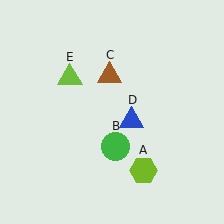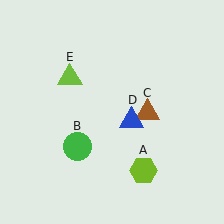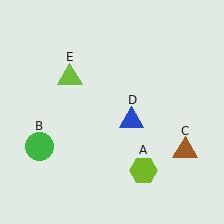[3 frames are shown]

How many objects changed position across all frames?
2 objects changed position: green circle (object B), brown triangle (object C).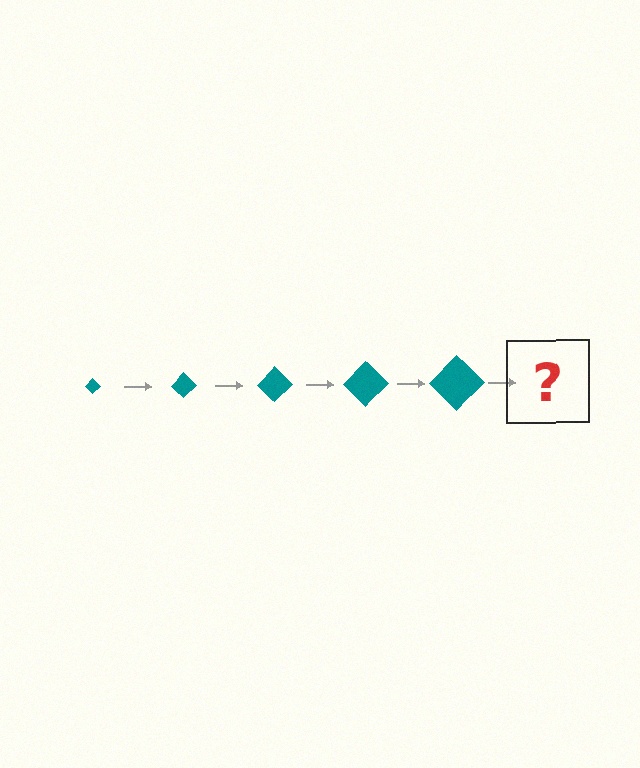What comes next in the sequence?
The next element should be a teal diamond, larger than the previous one.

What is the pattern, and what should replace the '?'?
The pattern is that the diamond gets progressively larger each step. The '?' should be a teal diamond, larger than the previous one.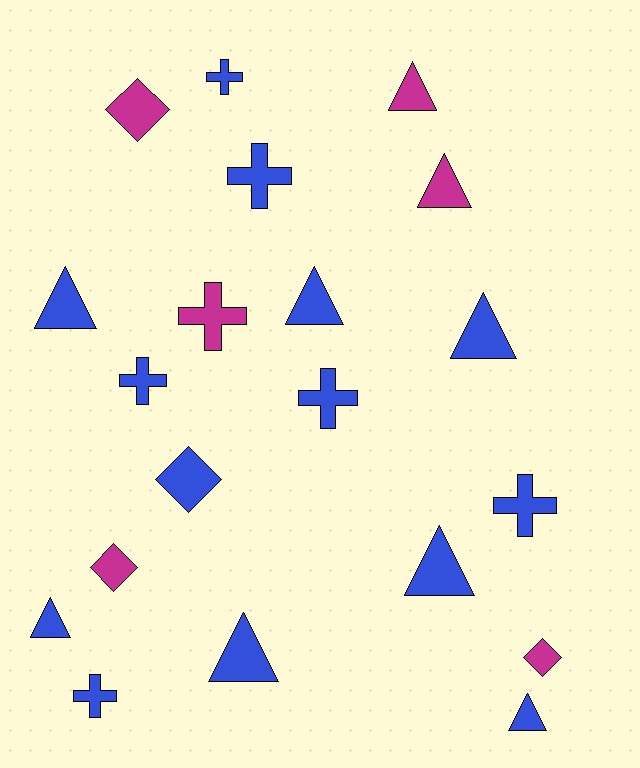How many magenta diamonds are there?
There are 3 magenta diamonds.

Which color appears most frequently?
Blue, with 14 objects.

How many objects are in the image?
There are 20 objects.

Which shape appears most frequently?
Triangle, with 9 objects.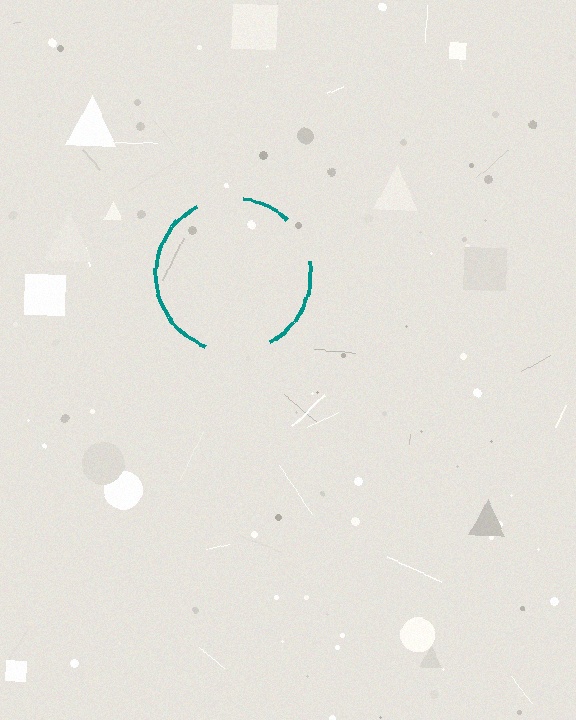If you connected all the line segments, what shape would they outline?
They would outline a circle.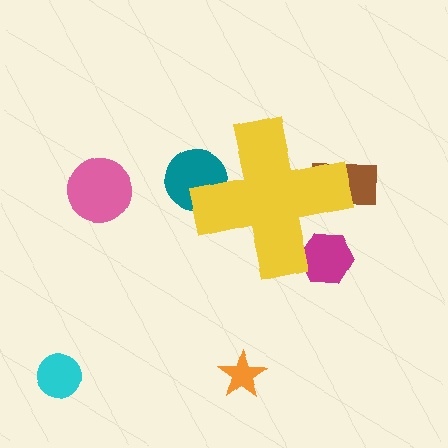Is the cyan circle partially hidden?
No, the cyan circle is fully visible.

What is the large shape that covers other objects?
A yellow cross.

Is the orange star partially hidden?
No, the orange star is fully visible.